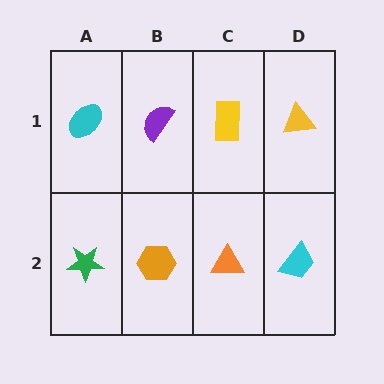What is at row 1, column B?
A purple semicircle.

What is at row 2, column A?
A green star.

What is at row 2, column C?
An orange triangle.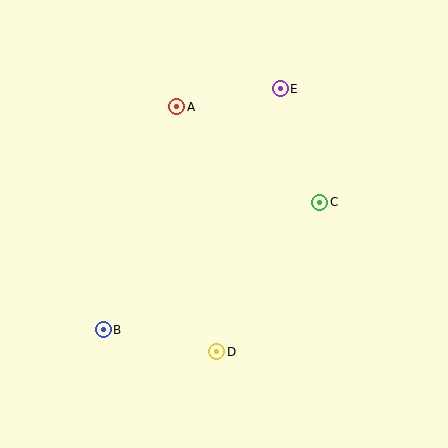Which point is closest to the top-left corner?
Point A is closest to the top-left corner.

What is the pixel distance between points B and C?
The distance between B and C is 251 pixels.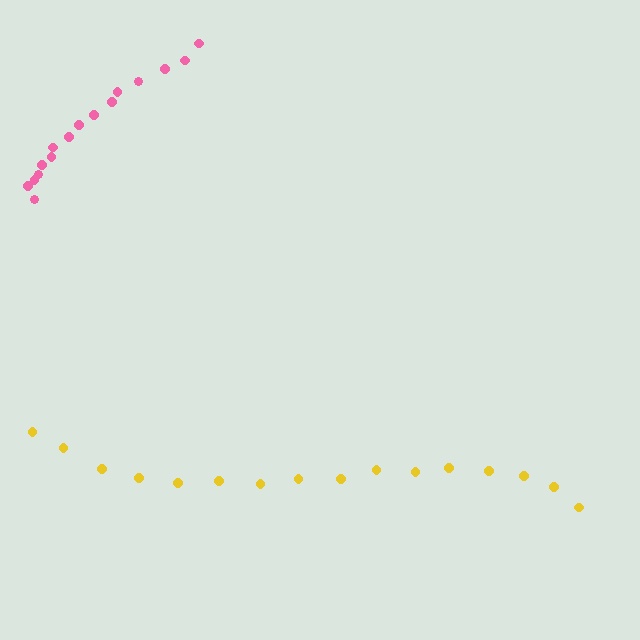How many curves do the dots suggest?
There are 2 distinct paths.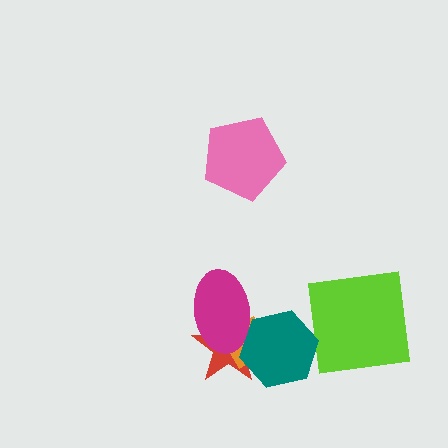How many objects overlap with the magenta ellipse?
3 objects overlap with the magenta ellipse.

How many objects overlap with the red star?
3 objects overlap with the red star.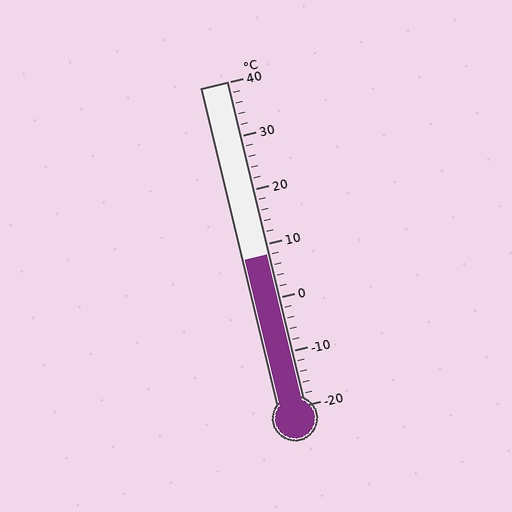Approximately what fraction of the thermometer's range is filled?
The thermometer is filled to approximately 45% of its range.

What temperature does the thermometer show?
The thermometer shows approximately 8°C.